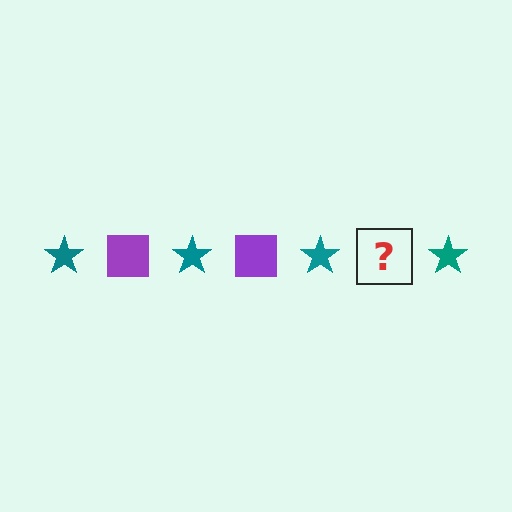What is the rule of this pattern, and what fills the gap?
The rule is that the pattern alternates between teal star and purple square. The gap should be filled with a purple square.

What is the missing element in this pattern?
The missing element is a purple square.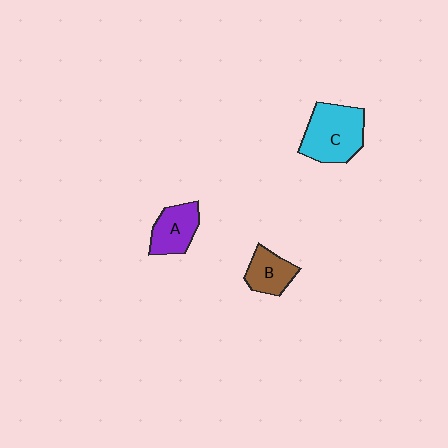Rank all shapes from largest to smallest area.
From largest to smallest: C (cyan), A (purple), B (brown).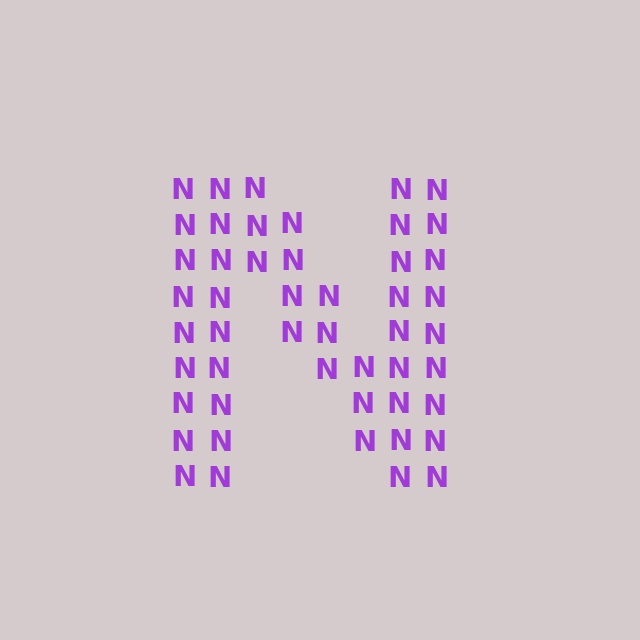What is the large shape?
The large shape is the letter N.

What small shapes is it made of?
It is made of small letter N's.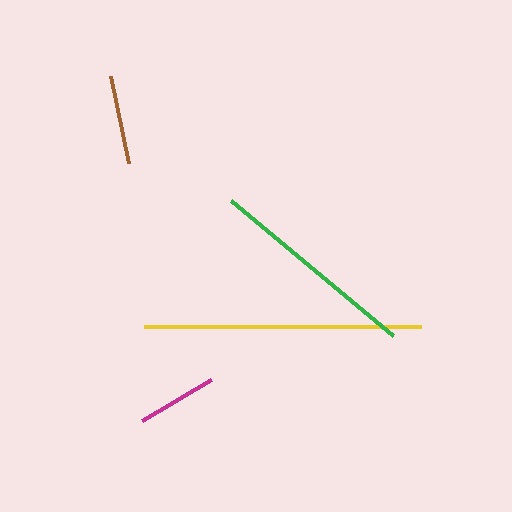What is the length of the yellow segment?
The yellow segment is approximately 277 pixels long.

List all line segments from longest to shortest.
From longest to shortest: yellow, green, brown, magenta.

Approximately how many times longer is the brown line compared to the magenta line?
The brown line is approximately 1.1 times the length of the magenta line.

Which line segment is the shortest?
The magenta line is the shortest at approximately 80 pixels.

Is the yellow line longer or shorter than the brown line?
The yellow line is longer than the brown line.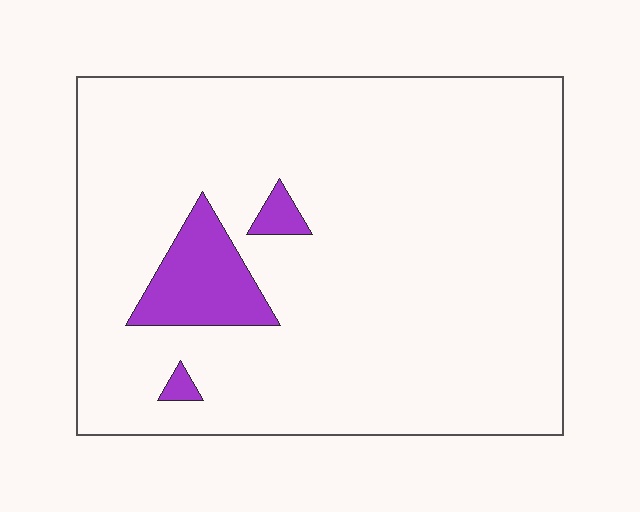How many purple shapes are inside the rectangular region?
3.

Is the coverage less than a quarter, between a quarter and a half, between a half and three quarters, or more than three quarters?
Less than a quarter.